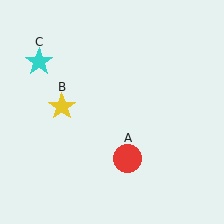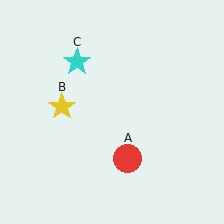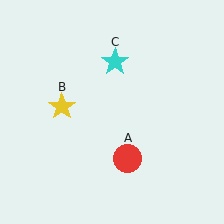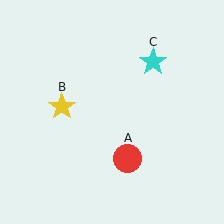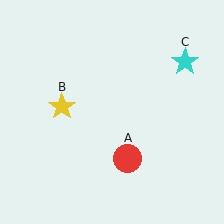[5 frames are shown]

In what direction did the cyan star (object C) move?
The cyan star (object C) moved right.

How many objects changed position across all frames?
1 object changed position: cyan star (object C).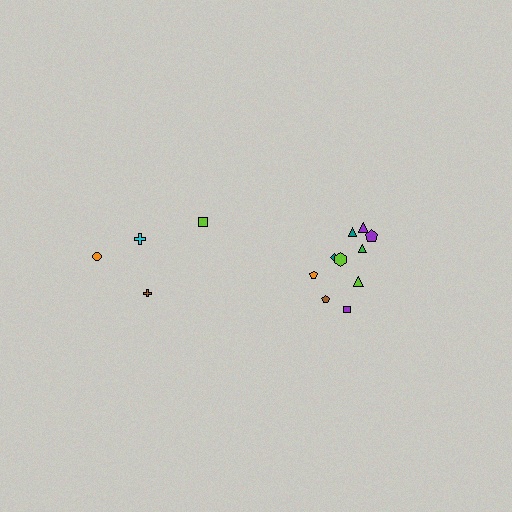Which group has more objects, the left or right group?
The right group.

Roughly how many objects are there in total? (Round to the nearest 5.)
Roughly 15 objects in total.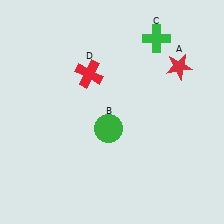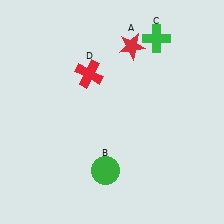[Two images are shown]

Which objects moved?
The objects that moved are: the red star (A), the green circle (B).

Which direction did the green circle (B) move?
The green circle (B) moved down.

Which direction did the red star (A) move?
The red star (A) moved left.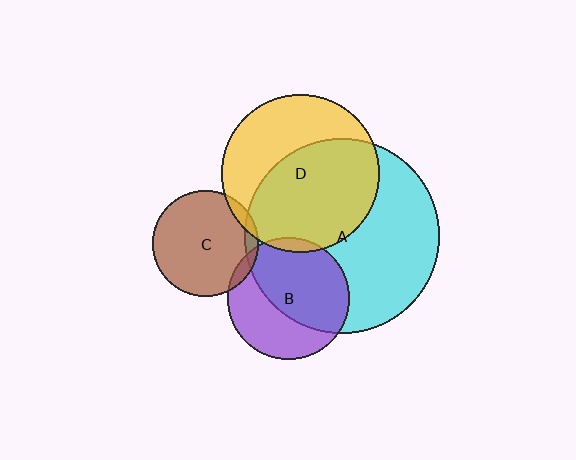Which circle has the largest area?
Circle A (cyan).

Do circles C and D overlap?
Yes.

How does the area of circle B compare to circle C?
Approximately 1.3 times.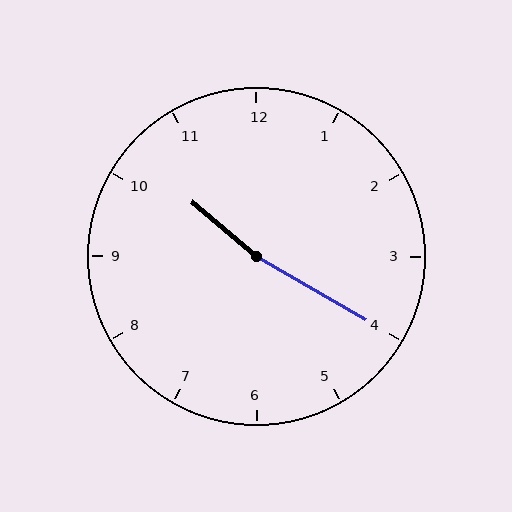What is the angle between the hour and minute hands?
Approximately 170 degrees.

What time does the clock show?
10:20.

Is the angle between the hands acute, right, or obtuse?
It is obtuse.